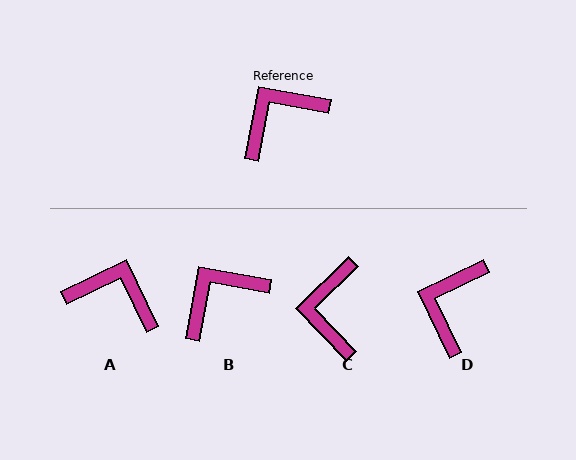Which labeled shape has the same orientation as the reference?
B.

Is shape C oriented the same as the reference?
No, it is off by about 55 degrees.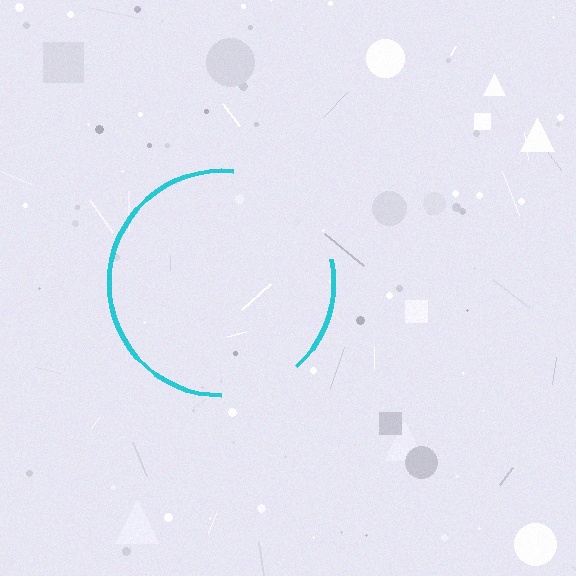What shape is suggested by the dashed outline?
The dashed outline suggests a circle.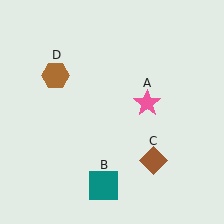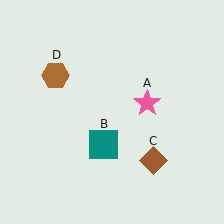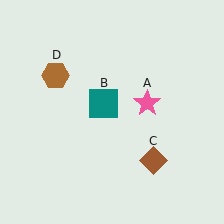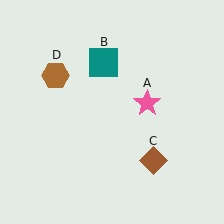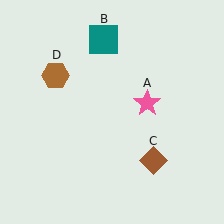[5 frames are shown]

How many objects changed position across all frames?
1 object changed position: teal square (object B).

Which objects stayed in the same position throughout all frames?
Pink star (object A) and brown diamond (object C) and brown hexagon (object D) remained stationary.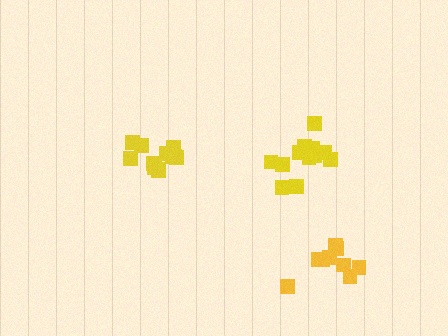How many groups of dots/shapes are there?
There are 3 groups.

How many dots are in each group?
Group 1: 12 dots, Group 2: 9 dots, Group 3: 12 dots (33 total).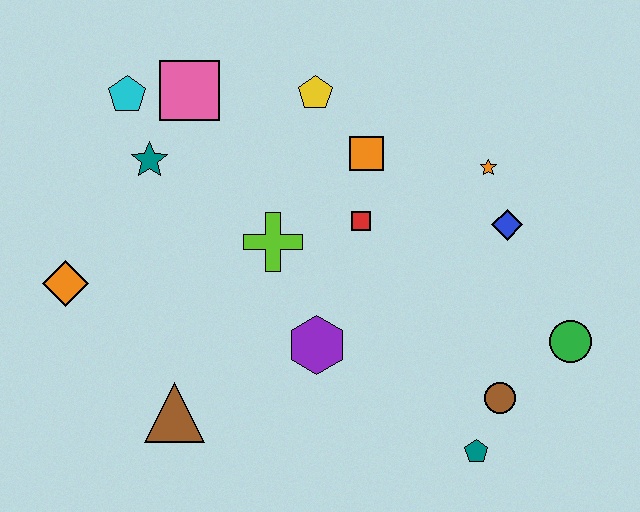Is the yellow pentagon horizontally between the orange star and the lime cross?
Yes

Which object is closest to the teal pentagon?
The brown circle is closest to the teal pentagon.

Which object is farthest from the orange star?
The orange diamond is farthest from the orange star.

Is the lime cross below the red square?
Yes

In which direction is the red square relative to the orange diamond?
The red square is to the right of the orange diamond.